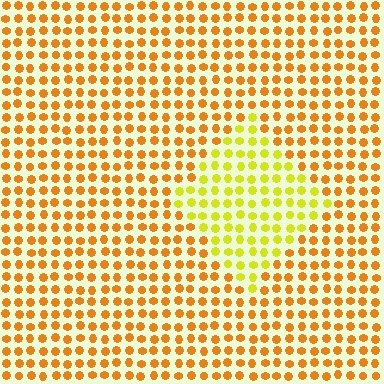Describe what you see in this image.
The image is filled with small orange elements in a uniform arrangement. A diamond-shaped region is visible where the elements are tinted to a slightly different hue, forming a subtle color boundary.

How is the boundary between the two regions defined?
The boundary is defined purely by a slight shift in hue (about 35 degrees). Spacing, size, and orientation are identical on both sides.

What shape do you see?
I see a diamond.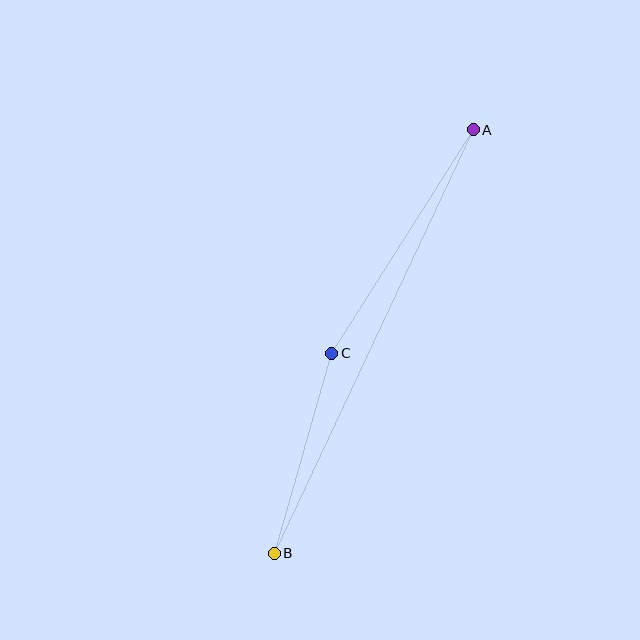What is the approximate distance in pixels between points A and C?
The distance between A and C is approximately 264 pixels.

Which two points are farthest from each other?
Points A and B are farthest from each other.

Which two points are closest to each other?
Points B and C are closest to each other.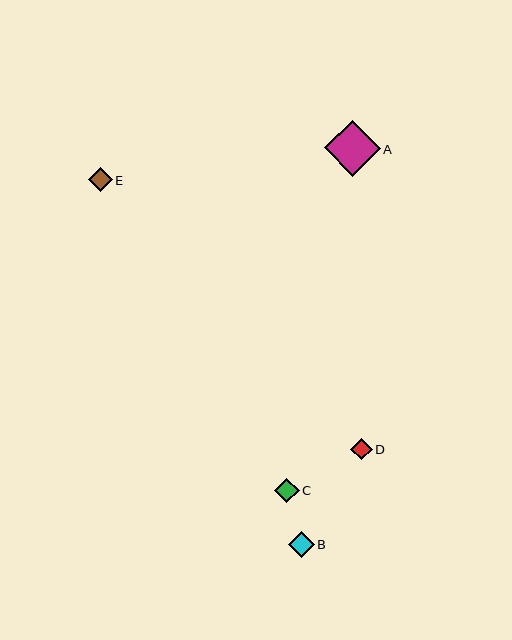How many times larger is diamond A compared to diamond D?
Diamond A is approximately 2.6 times the size of diamond D.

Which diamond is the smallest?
Diamond D is the smallest with a size of approximately 21 pixels.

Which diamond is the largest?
Diamond A is the largest with a size of approximately 56 pixels.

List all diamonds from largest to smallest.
From largest to smallest: A, B, C, E, D.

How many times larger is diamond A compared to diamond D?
Diamond A is approximately 2.6 times the size of diamond D.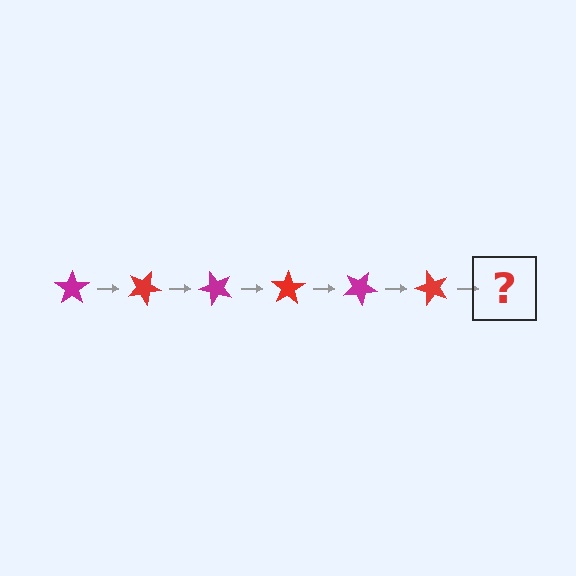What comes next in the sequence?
The next element should be a magenta star, rotated 150 degrees from the start.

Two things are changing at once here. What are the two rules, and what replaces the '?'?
The two rules are that it rotates 25 degrees each step and the color cycles through magenta and red. The '?' should be a magenta star, rotated 150 degrees from the start.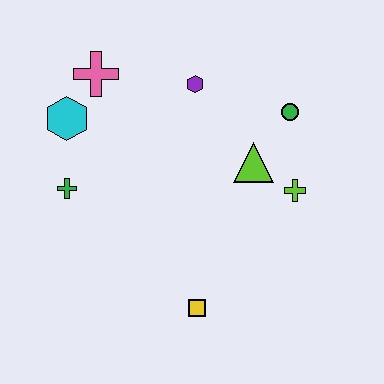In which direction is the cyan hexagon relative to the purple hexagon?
The cyan hexagon is to the left of the purple hexagon.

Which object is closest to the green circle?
The lime triangle is closest to the green circle.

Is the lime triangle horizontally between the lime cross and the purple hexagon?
Yes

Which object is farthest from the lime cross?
The cyan hexagon is farthest from the lime cross.